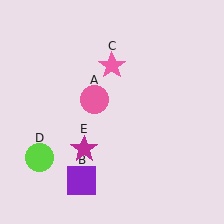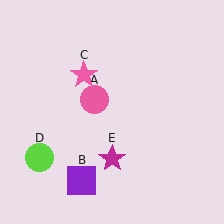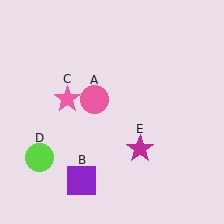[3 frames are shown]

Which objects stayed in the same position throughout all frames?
Pink circle (object A) and purple square (object B) and lime circle (object D) remained stationary.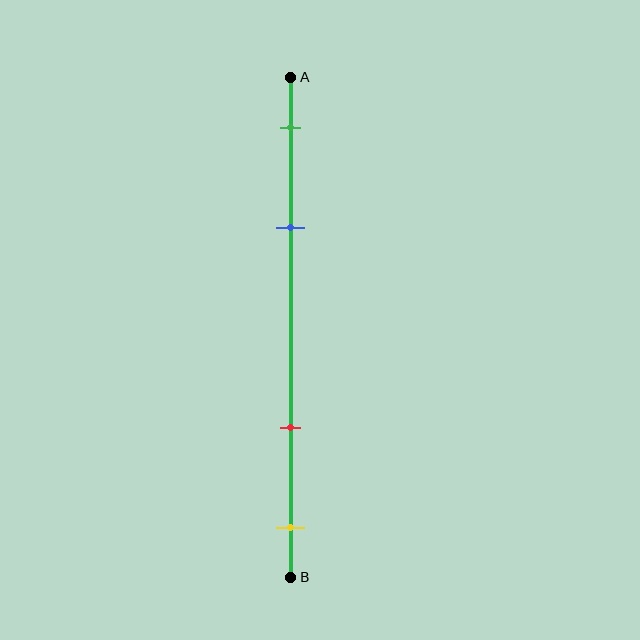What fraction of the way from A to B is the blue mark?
The blue mark is approximately 30% (0.3) of the way from A to B.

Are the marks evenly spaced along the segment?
No, the marks are not evenly spaced.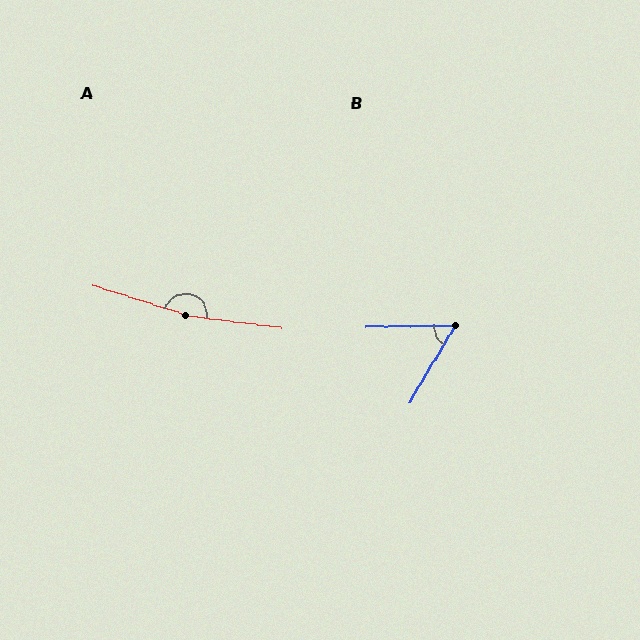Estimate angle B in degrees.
Approximately 59 degrees.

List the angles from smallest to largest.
B (59°), A (170°).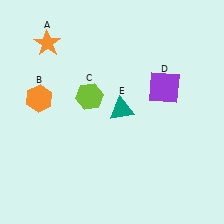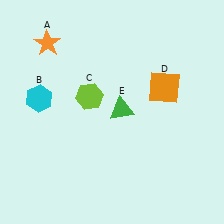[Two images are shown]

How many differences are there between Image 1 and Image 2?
There are 3 differences between the two images.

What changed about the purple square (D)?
In Image 1, D is purple. In Image 2, it changed to orange.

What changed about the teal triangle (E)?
In Image 1, E is teal. In Image 2, it changed to green.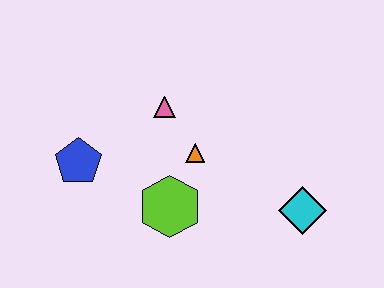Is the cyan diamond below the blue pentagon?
Yes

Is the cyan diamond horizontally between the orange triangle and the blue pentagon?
No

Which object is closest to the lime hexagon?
The orange triangle is closest to the lime hexagon.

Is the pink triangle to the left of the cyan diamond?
Yes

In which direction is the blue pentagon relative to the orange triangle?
The blue pentagon is to the left of the orange triangle.